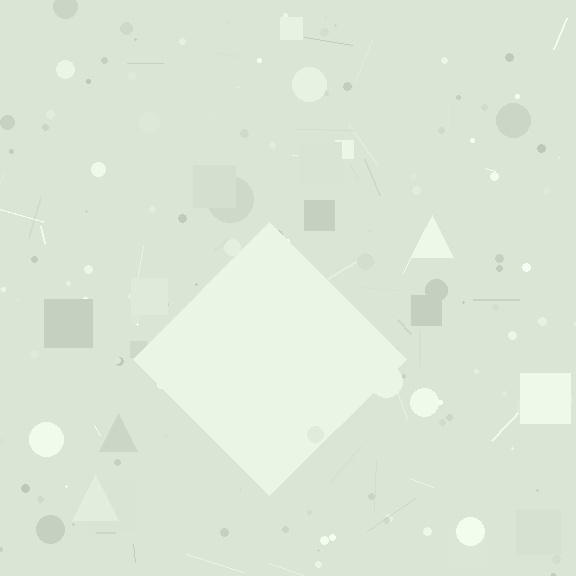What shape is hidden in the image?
A diamond is hidden in the image.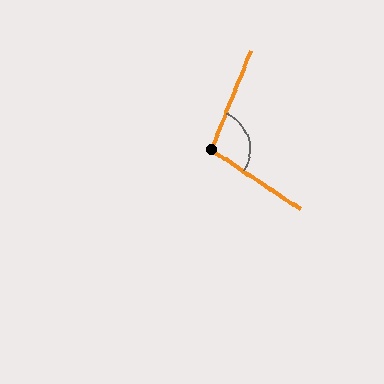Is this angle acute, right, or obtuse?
It is obtuse.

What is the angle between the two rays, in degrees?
Approximately 102 degrees.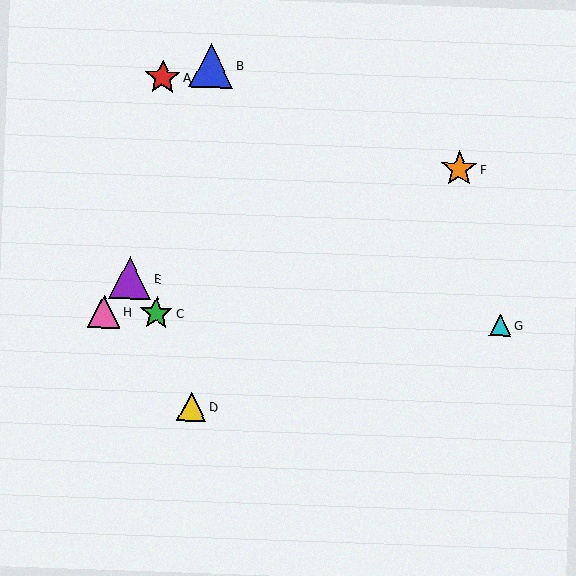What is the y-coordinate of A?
Object A is at y≈78.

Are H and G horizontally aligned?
Yes, both are at y≈312.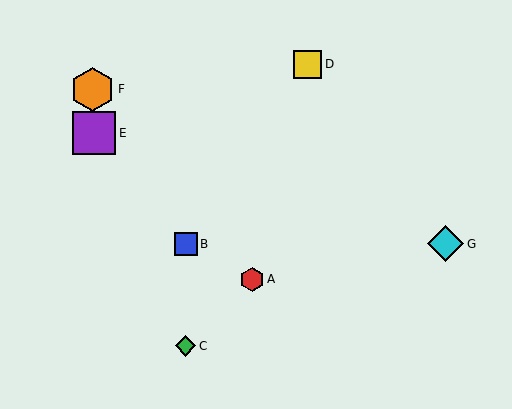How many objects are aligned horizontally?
2 objects (B, G) are aligned horizontally.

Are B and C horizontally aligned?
No, B is at y≈244 and C is at y≈346.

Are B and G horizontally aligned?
Yes, both are at y≈244.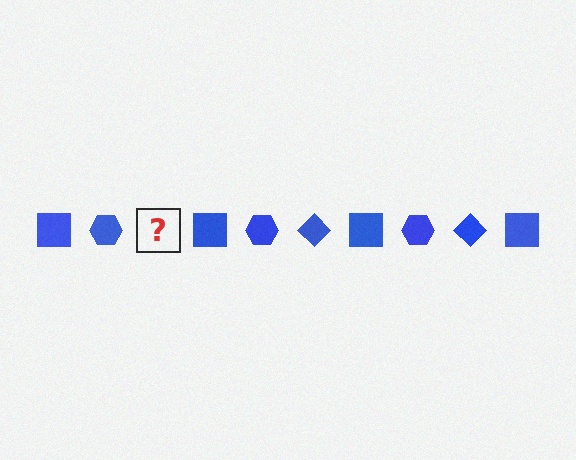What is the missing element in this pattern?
The missing element is a blue diamond.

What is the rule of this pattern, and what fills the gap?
The rule is that the pattern cycles through square, hexagon, diamond shapes in blue. The gap should be filled with a blue diamond.